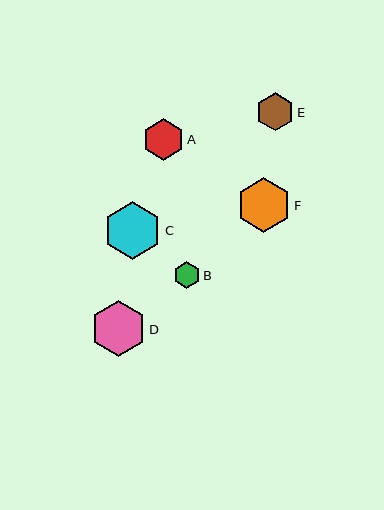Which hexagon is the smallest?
Hexagon B is the smallest with a size of approximately 27 pixels.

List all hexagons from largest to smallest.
From largest to smallest: C, D, F, A, E, B.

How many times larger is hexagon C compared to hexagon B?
Hexagon C is approximately 2.1 times the size of hexagon B.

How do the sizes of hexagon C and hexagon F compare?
Hexagon C and hexagon F are approximately the same size.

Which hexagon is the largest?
Hexagon C is the largest with a size of approximately 58 pixels.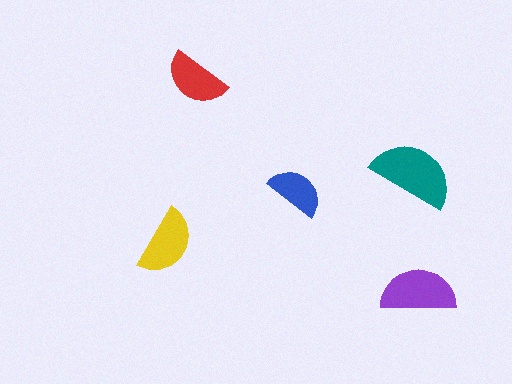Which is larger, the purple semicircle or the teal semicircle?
The teal one.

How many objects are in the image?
There are 5 objects in the image.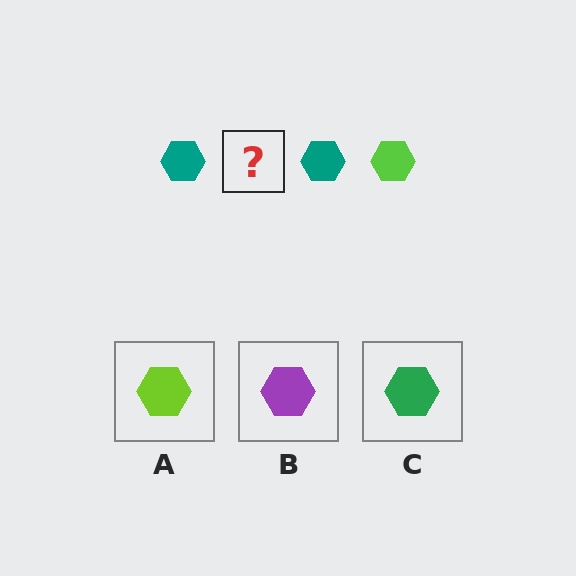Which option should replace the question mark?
Option A.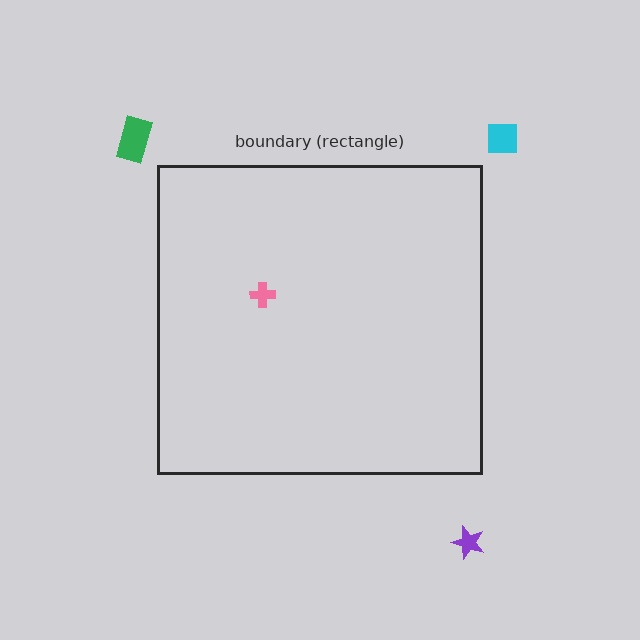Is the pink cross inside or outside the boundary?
Inside.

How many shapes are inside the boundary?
1 inside, 3 outside.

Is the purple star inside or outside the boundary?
Outside.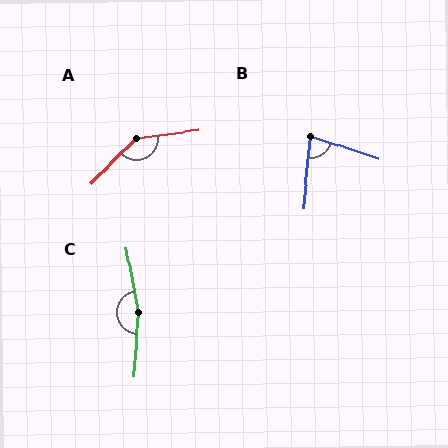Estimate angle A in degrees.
Approximately 143 degrees.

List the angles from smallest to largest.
B (76°), A (143°), C (165°).